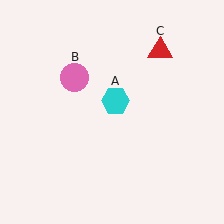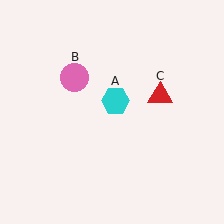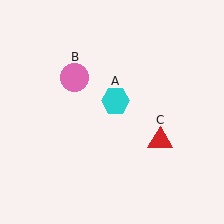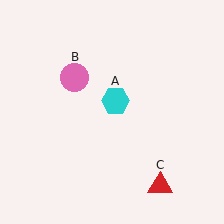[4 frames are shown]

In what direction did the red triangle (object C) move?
The red triangle (object C) moved down.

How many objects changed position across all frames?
1 object changed position: red triangle (object C).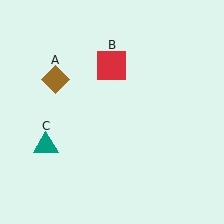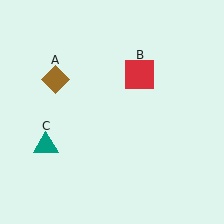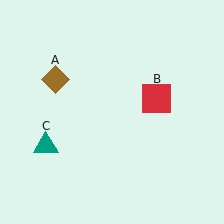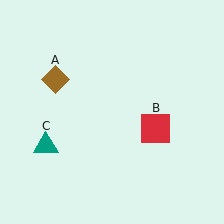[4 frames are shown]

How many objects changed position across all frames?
1 object changed position: red square (object B).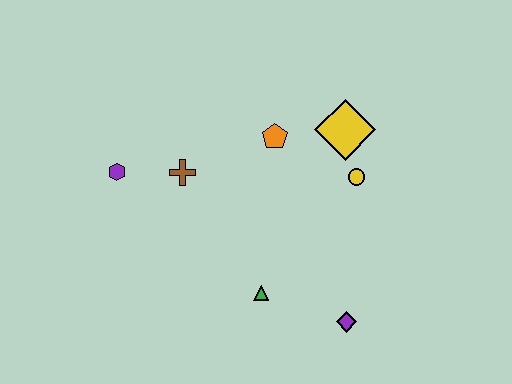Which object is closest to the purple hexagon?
The brown cross is closest to the purple hexagon.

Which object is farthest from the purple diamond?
The purple hexagon is farthest from the purple diamond.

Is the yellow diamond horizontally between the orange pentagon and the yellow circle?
Yes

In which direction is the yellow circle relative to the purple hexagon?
The yellow circle is to the right of the purple hexagon.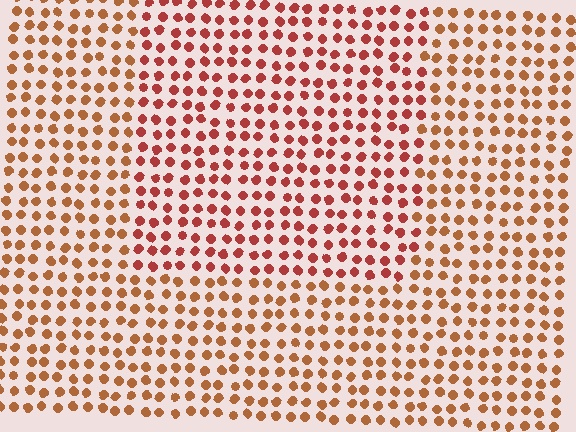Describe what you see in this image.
The image is filled with small brown elements in a uniform arrangement. A rectangle-shaped region is visible where the elements are tinted to a slightly different hue, forming a subtle color boundary.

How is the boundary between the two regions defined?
The boundary is defined purely by a slight shift in hue (about 24 degrees). Spacing, size, and orientation are identical on both sides.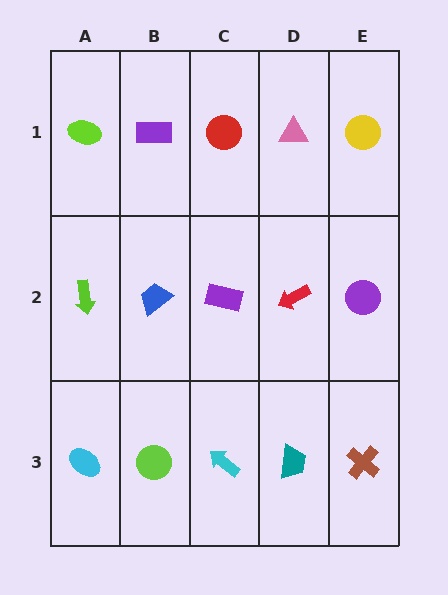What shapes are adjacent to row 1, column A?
A lime arrow (row 2, column A), a purple rectangle (row 1, column B).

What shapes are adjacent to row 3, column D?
A red arrow (row 2, column D), a cyan arrow (row 3, column C), a brown cross (row 3, column E).